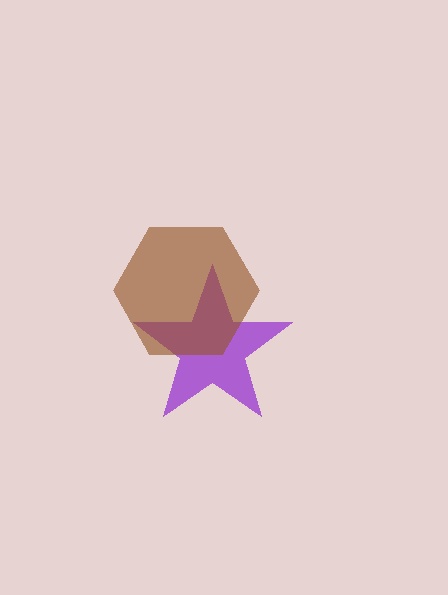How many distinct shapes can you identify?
There are 2 distinct shapes: a purple star, a brown hexagon.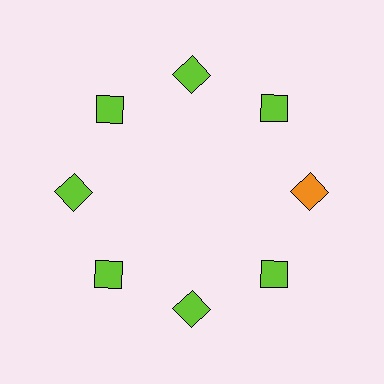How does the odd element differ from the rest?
It has a different color: orange instead of lime.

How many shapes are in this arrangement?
There are 8 shapes arranged in a ring pattern.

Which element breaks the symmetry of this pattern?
The orange square at roughly the 3 o'clock position breaks the symmetry. All other shapes are lime squares.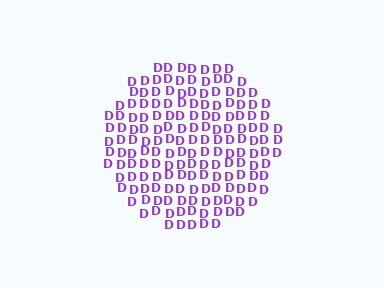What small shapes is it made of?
It is made of small letter D's.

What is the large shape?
The large shape is a circle.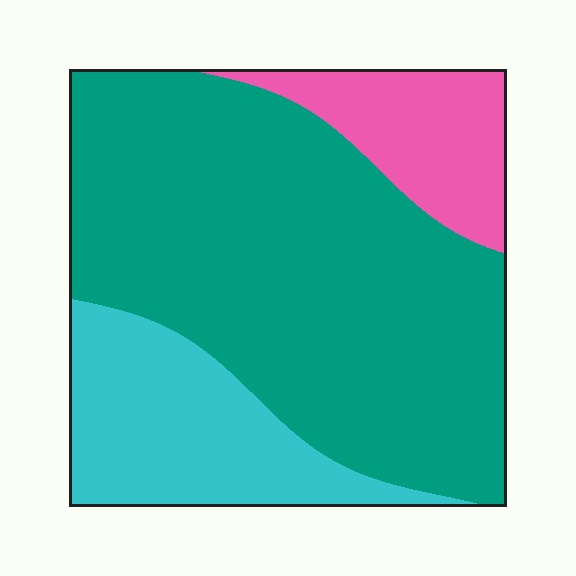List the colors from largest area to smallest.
From largest to smallest: teal, cyan, pink.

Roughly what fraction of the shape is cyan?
Cyan covers 22% of the shape.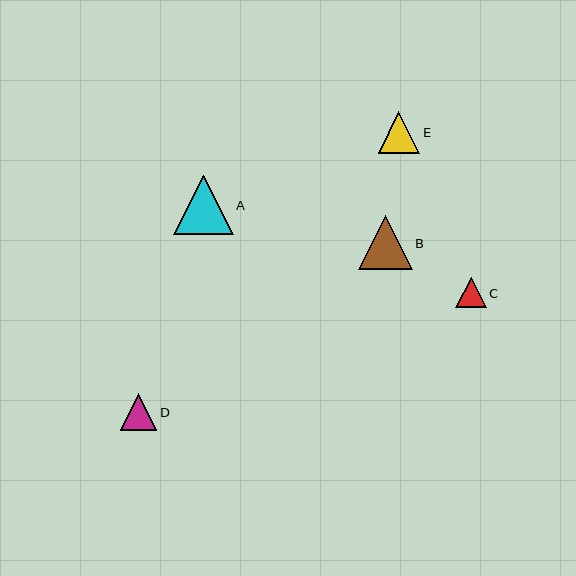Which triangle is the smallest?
Triangle C is the smallest with a size of approximately 30 pixels.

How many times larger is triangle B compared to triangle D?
Triangle B is approximately 1.5 times the size of triangle D.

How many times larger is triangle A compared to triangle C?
Triangle A is approximately 1.9 times the size of triangle C.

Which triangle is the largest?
Triangle A is the largest with a size of approximately 59 pixels.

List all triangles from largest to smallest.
From largest to smallest: A, B, E, D, C.